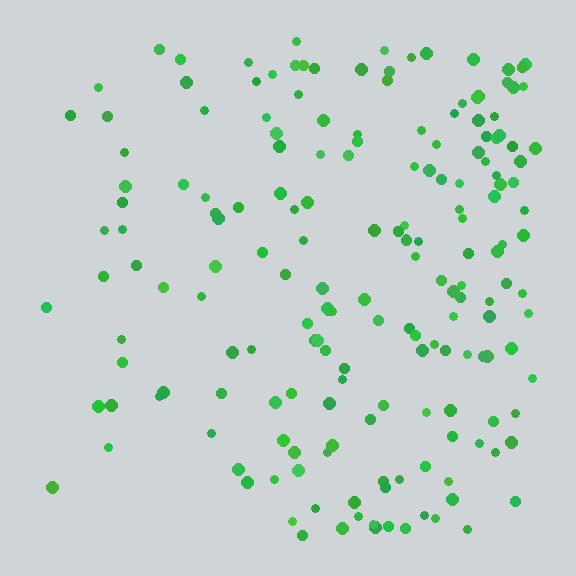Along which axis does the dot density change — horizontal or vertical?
Horizontal.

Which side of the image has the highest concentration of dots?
The right.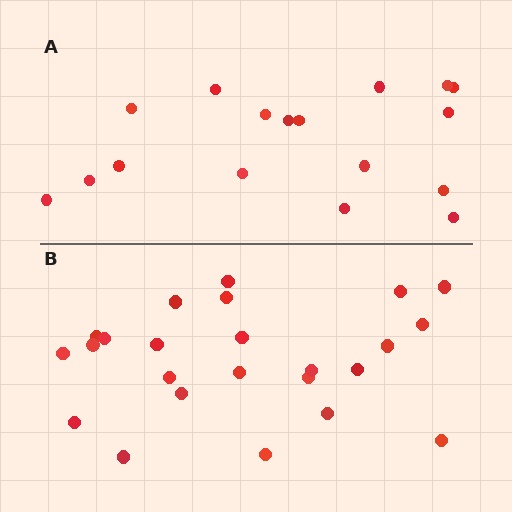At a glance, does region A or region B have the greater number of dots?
Region B (the bottom region) has more dots.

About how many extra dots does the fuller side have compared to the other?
Region B has roughly 8 or so more dots than region A.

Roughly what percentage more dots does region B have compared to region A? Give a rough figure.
About 40% more.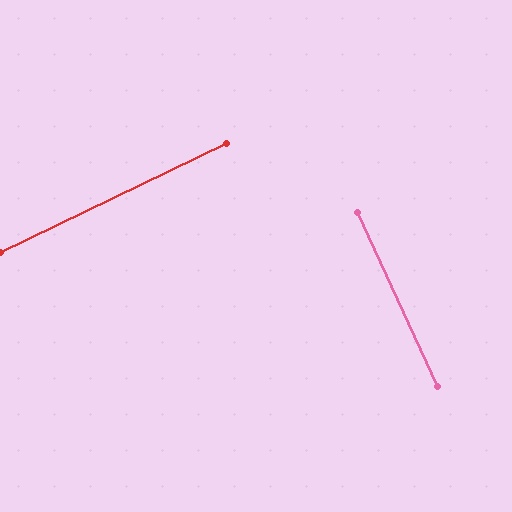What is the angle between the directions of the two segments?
Approximately 89 degrees.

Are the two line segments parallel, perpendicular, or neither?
Perpendicular — they meet at approximately 89°.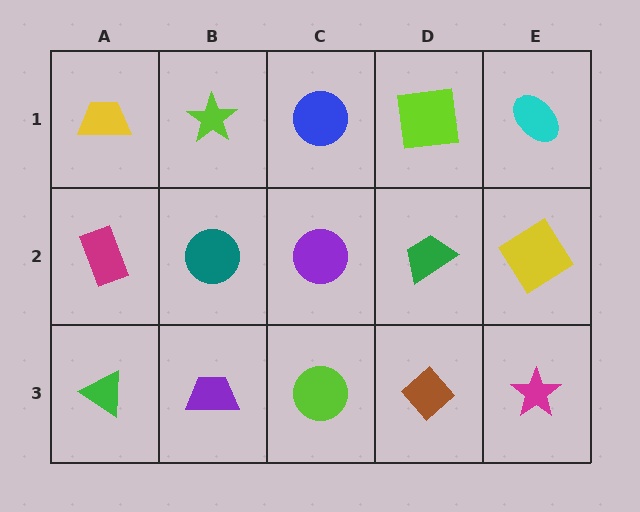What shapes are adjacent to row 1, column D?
A green trapezoid (row 2, column D), a blue circle (row 1, column C), a cyan ellipse (row 1, column E).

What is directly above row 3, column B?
A teal circle.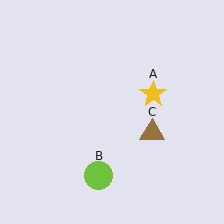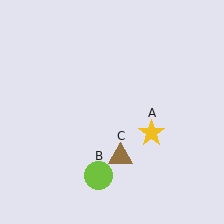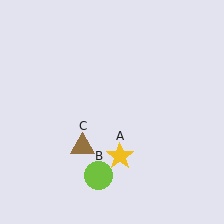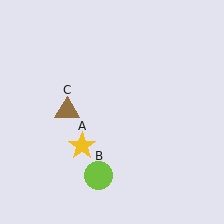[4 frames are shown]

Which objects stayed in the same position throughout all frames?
Lime circle (object B) remained stationary.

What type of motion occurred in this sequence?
The yellow star (object A), brown triangle (object C) rotated clockwise around the center of the scene.